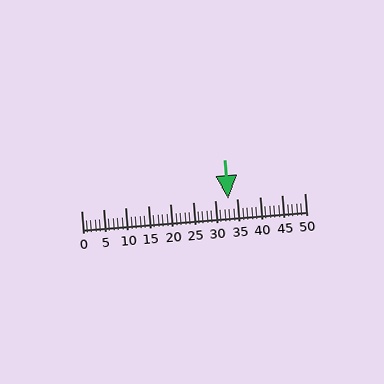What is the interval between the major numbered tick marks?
The major tick marks are spaced 5 units apart.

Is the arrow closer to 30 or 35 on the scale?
The arrow is closer to 35.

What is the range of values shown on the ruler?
The ruler shows values from 0 to 50.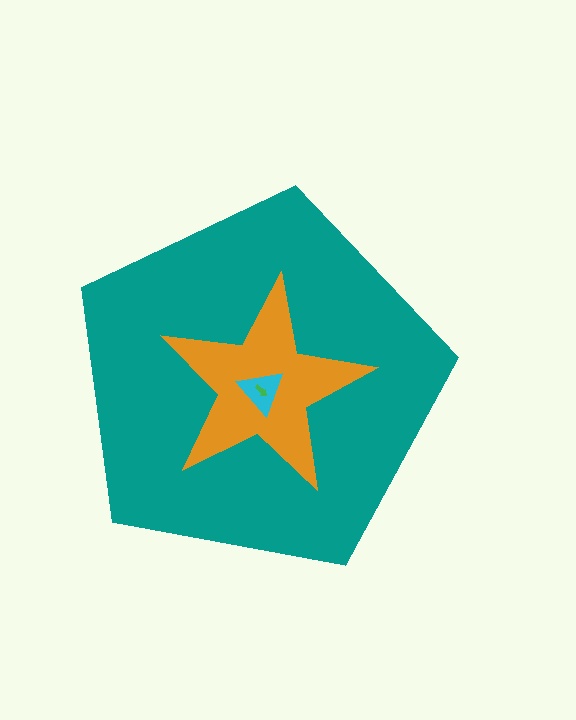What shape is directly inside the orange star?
The cyan triangle.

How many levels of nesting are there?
4.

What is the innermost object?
The green arrow.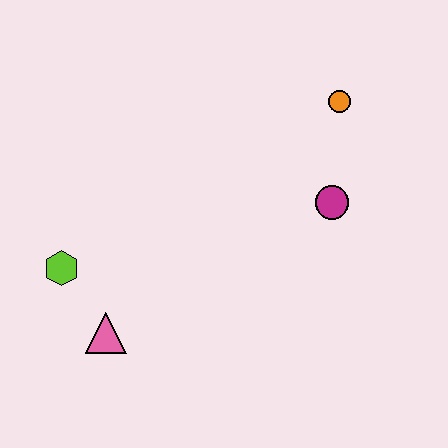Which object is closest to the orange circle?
The magenta circle is closest to the orange circle.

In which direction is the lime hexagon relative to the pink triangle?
The lime hexagon is above the pink triangle.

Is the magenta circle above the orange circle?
No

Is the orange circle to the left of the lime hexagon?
No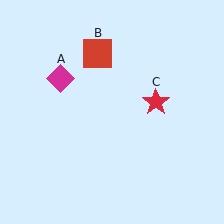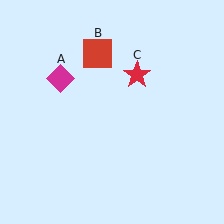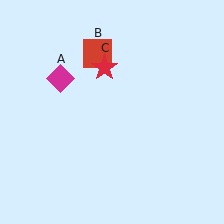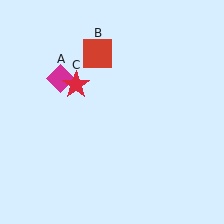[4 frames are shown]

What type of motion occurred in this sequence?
The red star (object C) rotated counterclockwise around the center of the scene.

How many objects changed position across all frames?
1 object changed position: red star (object C).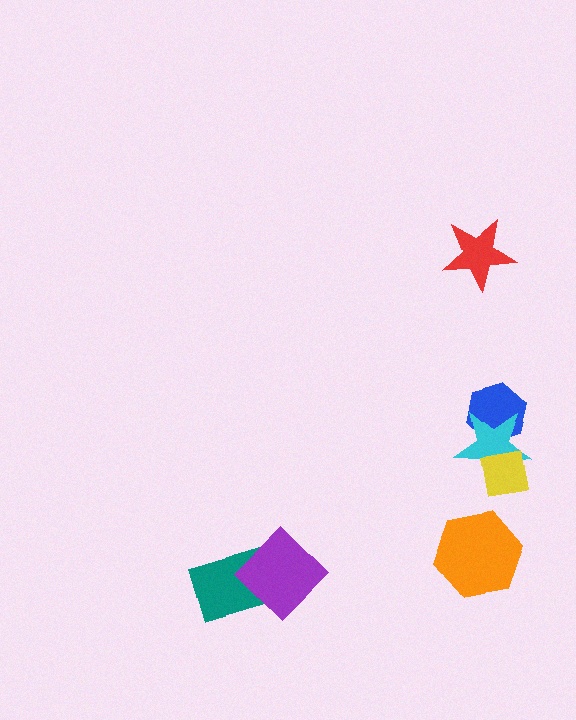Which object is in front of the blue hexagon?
The cyan star is in front of the blue hexagon.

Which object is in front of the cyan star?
The yellow square is in front of the cyan star.